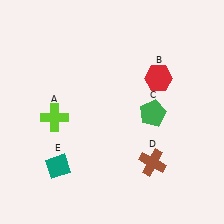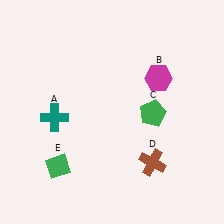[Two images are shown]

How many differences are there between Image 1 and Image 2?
There are 3 differences between the two images.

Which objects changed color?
A changed from lime to teal. B changed from red to magenta. E changed from teal to green.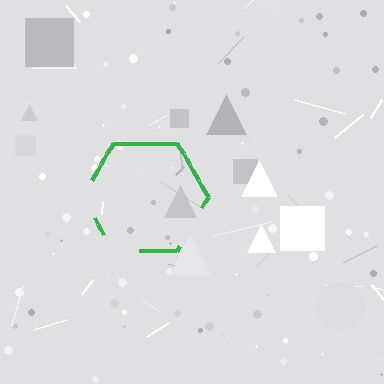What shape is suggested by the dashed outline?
The dashed outline suggests a hexagon.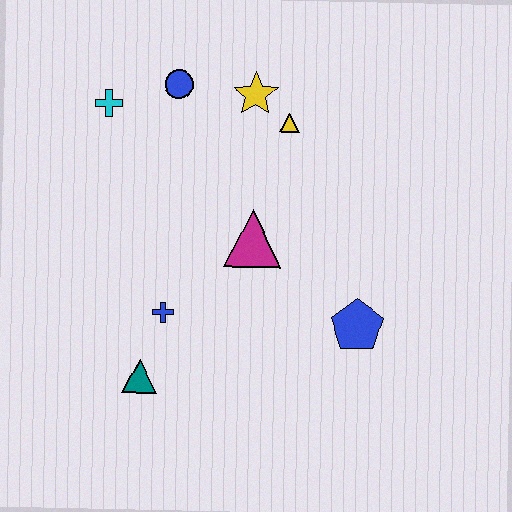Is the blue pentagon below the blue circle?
Yes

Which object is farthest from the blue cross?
The yellow star is farthest from the blue cross.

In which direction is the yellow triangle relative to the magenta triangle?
The yellow triangle is above the magenta triangle.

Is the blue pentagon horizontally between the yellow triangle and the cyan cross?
No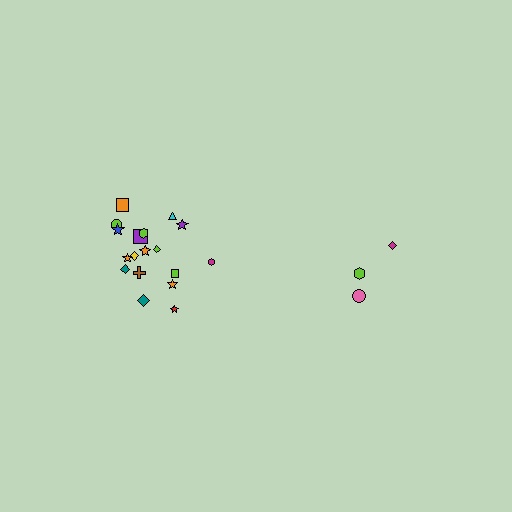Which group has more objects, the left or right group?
The left group.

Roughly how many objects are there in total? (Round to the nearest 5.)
Roughly 20 objects in total.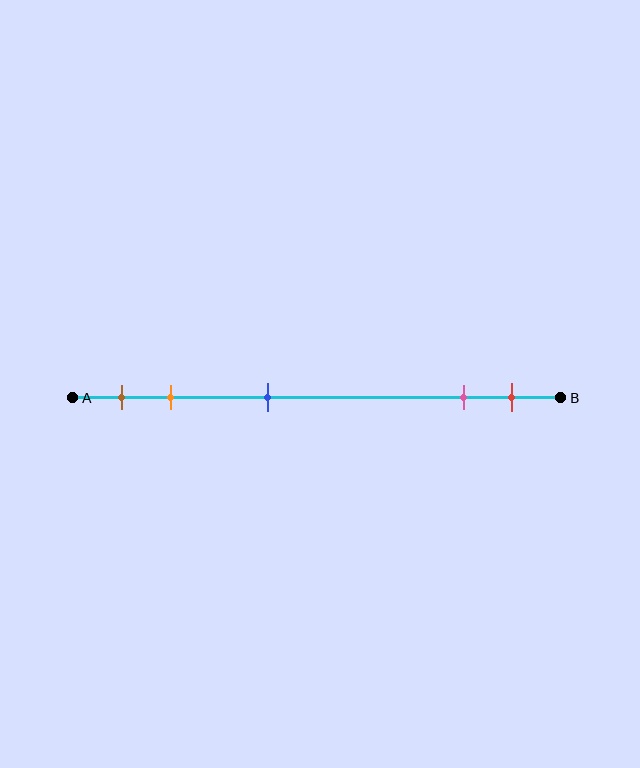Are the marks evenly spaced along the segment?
No, the marks are not evenly spaced.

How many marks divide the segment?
There are 5 marks dividing the segment.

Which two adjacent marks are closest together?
The pink and red marks are the closest adjacent pair.